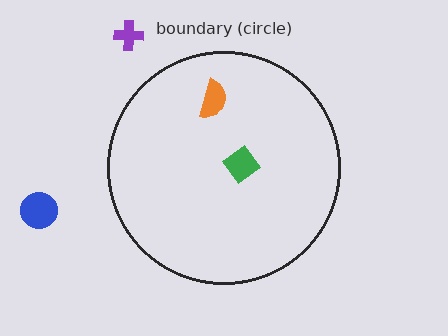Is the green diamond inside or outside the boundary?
Inside.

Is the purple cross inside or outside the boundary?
Outside.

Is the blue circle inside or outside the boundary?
Outside.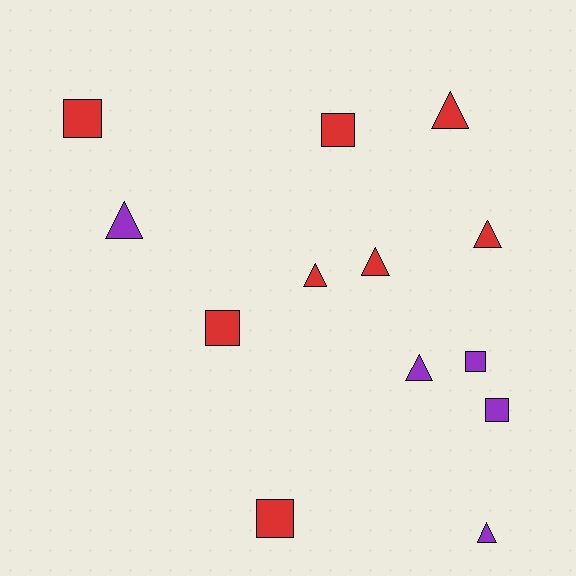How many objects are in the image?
There are 13 objects.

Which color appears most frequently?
Red, with 8 objects.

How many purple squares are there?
There are 2 purple squares.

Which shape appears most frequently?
Triangle, with 7 objects.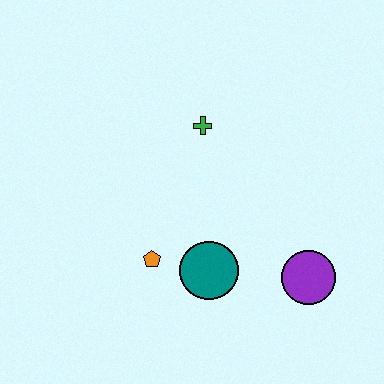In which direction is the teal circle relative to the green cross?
The teal circle is below the green cross.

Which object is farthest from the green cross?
The purple circle is farthest from the green cross.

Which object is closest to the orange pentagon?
The teal circle is closest to the orange pentagon.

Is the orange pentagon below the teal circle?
No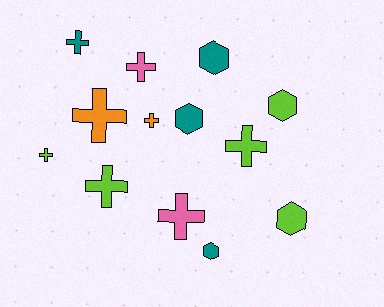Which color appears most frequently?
Lime, with 5 objects.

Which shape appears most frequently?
Cross, with 8 objects.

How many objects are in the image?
There are 13 objects.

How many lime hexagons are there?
There are 2 lime hexagons.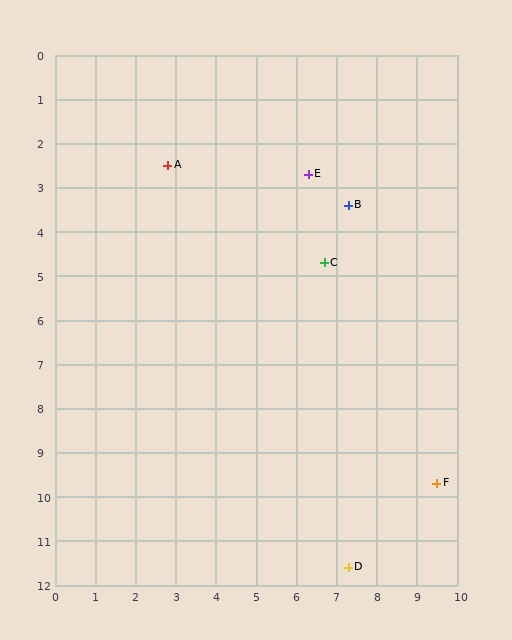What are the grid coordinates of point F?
Point F is at approximately (9.5, 9.7).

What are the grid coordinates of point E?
Point E is at approximately (6.3, 2.7).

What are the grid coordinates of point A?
Point A is at approximately (2.8, 2.5).